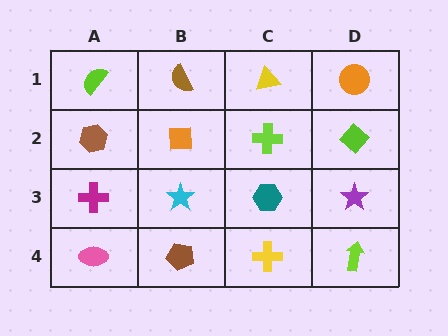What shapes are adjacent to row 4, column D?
A purple star (row 3, column D), a yellow cross (row 4, column C).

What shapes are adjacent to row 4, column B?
A cyan star (row 3, column B), a pink ellipse (row 4, column A), a yellow cross (row 4, column C).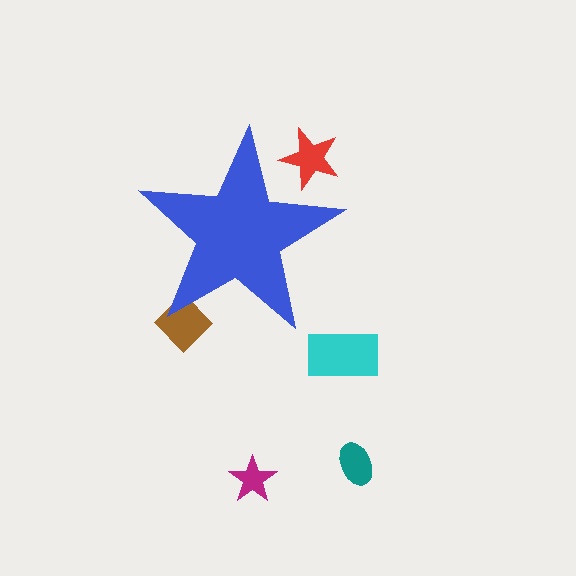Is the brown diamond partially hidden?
Yes, the brown diamond is partially hidden behind the blue star.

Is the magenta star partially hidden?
No, the magenta star is fully visible.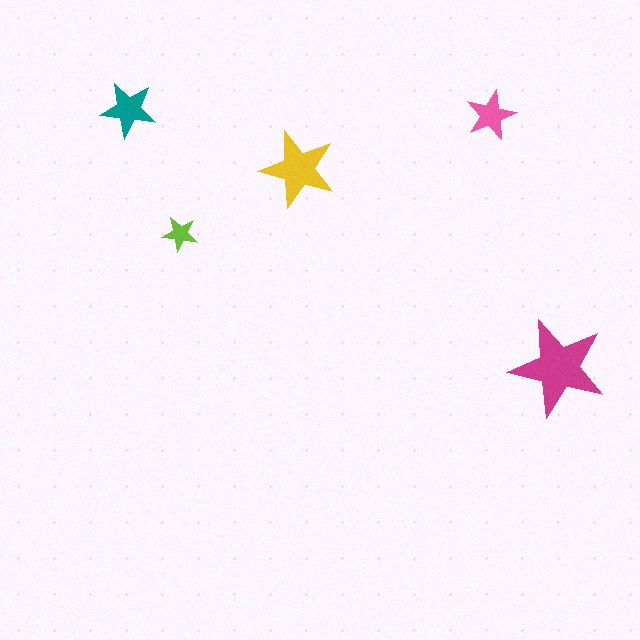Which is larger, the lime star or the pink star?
The pink one.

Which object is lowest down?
The magenta star is bottommost.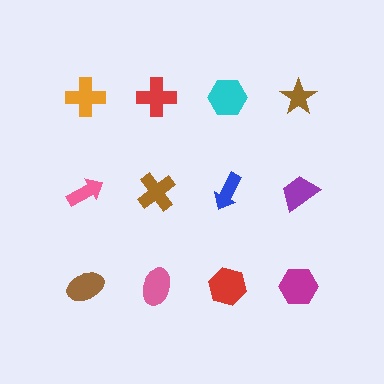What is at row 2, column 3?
A blue arrow.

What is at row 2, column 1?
A pink arrow.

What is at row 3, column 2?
A pink ellipse.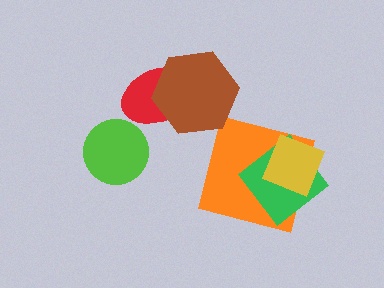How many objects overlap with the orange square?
2 objects overlap with the orange square.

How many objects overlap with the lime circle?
0 objects overlap with the lime circle.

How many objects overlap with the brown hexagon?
1 object overlaps with the brown hexagon.